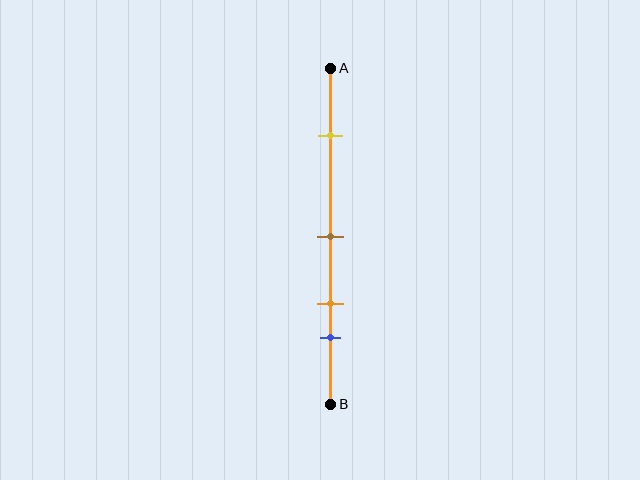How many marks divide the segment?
There are 4 marks dividing the segment.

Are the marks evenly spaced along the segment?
No, the marks are not evenly spaced.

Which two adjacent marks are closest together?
The orange and blue marks are the closest adjacent pair.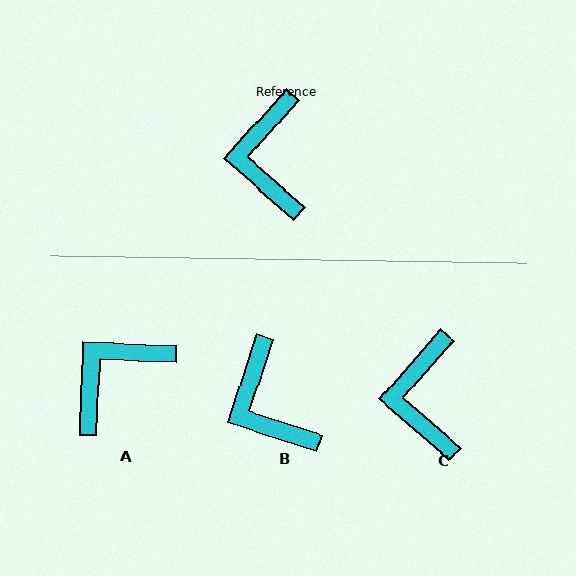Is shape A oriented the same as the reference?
No, it is off by about 51 degrees.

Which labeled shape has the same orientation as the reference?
C.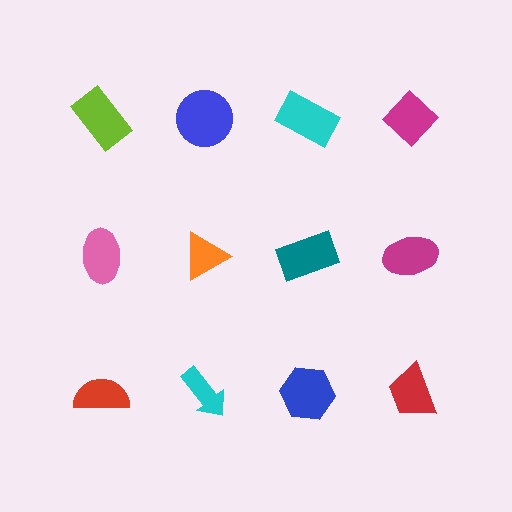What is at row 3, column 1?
A red semicircle.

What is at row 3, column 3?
A blue hexagon.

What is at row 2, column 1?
A pink ellipse.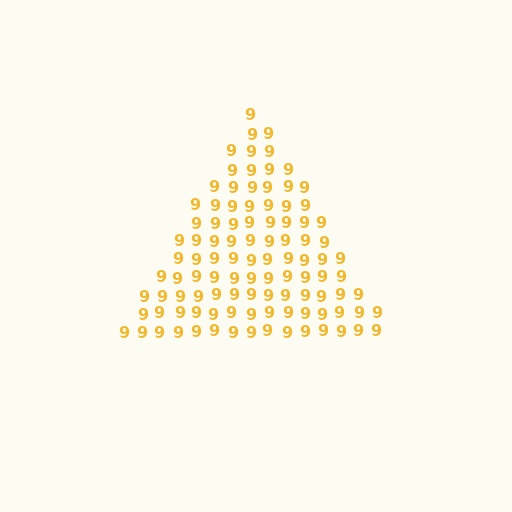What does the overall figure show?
The overall figure shows a triangle.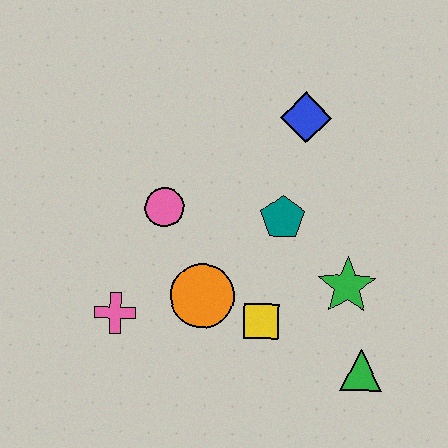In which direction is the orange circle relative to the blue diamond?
The orange circle is below the blue diamond.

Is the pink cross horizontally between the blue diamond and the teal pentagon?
No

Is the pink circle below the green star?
No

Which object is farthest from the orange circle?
The blue diamond is farthest from the orange circle.